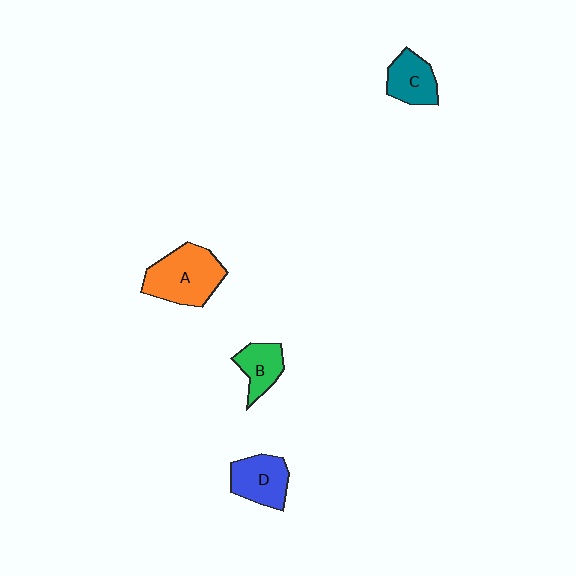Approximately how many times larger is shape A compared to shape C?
Approximately 1.7 times.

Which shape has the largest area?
Shape A (orange).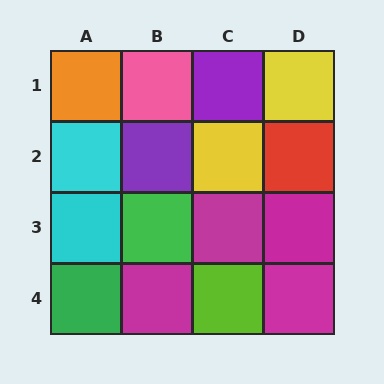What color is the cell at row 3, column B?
Green.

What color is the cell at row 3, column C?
Magenta.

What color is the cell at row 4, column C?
Lime.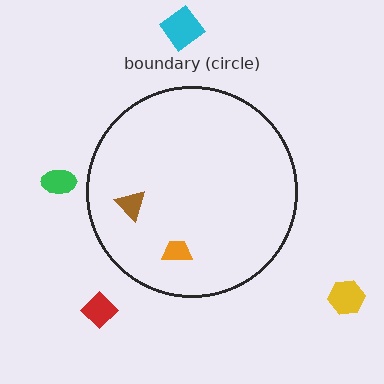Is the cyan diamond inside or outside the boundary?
Outside.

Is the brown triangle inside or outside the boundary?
Inside.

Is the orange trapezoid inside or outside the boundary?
Inside.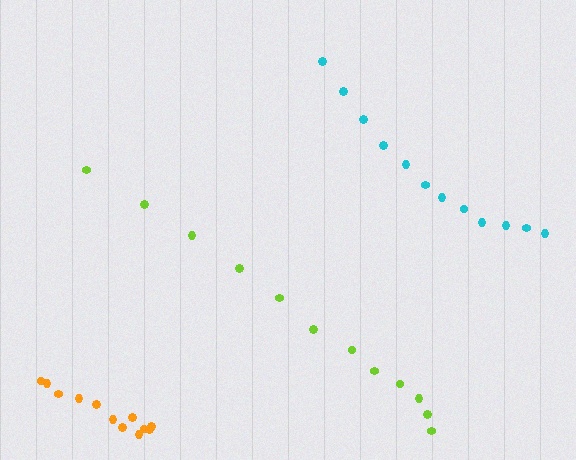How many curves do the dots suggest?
There are 3 distinct paths.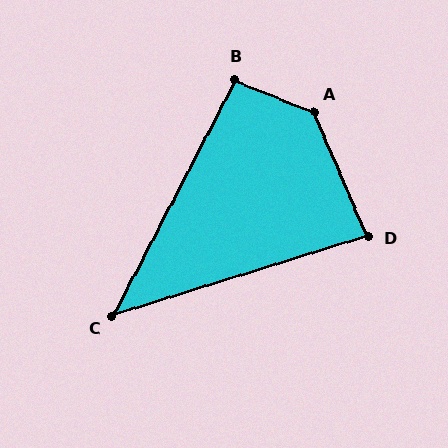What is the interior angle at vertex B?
Approximately 96 degrees (obtuse).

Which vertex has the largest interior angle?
A, at approximately 135 degrees.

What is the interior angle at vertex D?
Approximately 84 degrees (acute).